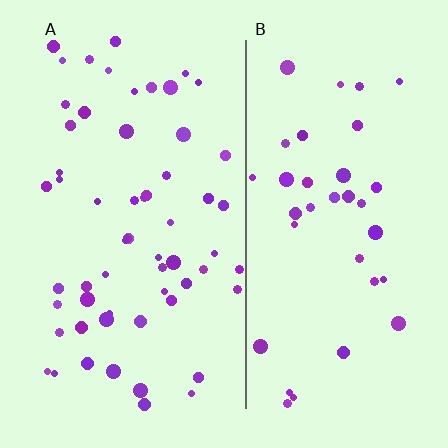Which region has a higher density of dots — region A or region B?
A (the left).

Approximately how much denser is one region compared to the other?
Approximately 1.6× — region A over region B.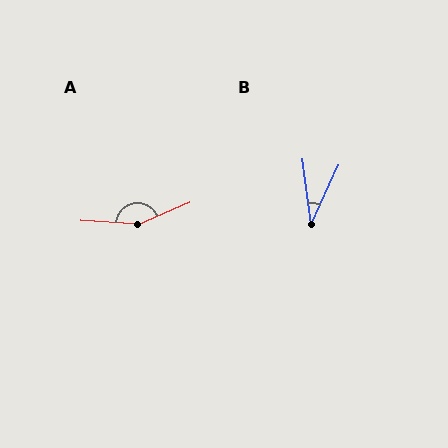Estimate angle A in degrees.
Approximately 154 degrees.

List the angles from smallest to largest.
B (32°), A (154°).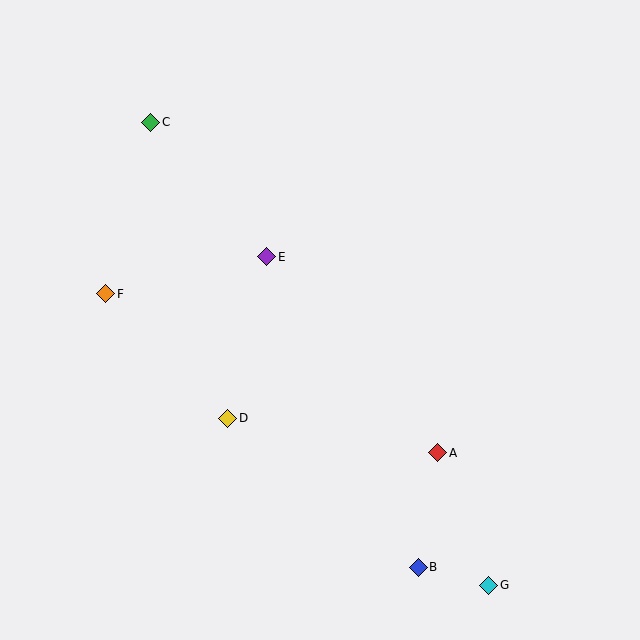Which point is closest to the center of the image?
Point E at (267, 257) is closest to the center.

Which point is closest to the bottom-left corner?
Point D is closest to the bottom-left corner.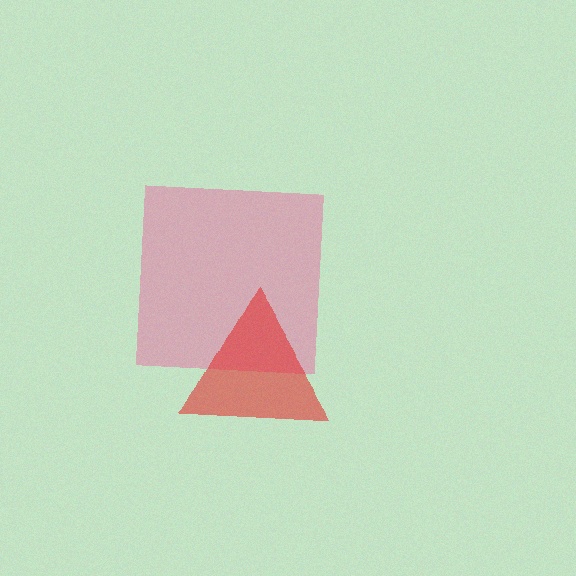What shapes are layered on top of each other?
The layered shapes are: a pink square, a red triangle.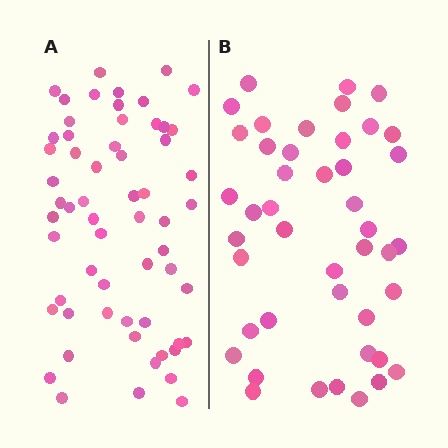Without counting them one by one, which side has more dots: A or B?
Region A (the left region) has more dots.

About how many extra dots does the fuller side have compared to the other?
Region A has approximately 15 more dots than region B.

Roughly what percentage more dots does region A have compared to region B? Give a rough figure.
About 35% more.